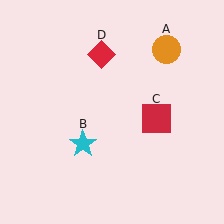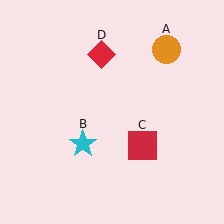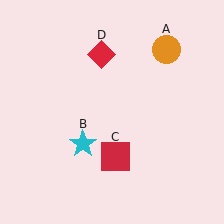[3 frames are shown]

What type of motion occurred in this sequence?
The red square (object C) rotated clockwise around the center of the scene.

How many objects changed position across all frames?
1 object changed position: red square (object C).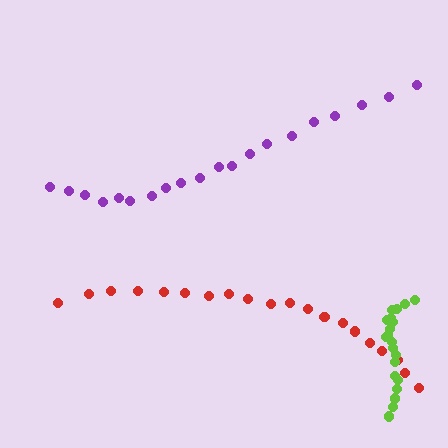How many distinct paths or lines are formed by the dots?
There are 3 distinct paths.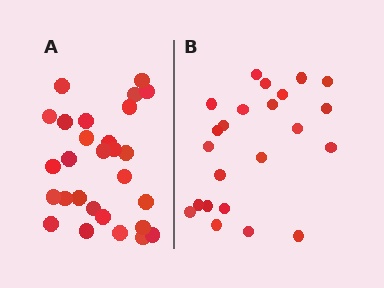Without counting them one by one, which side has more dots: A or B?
Region A (the left region) has more dots.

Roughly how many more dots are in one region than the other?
Region A has about 5 more dots than region B.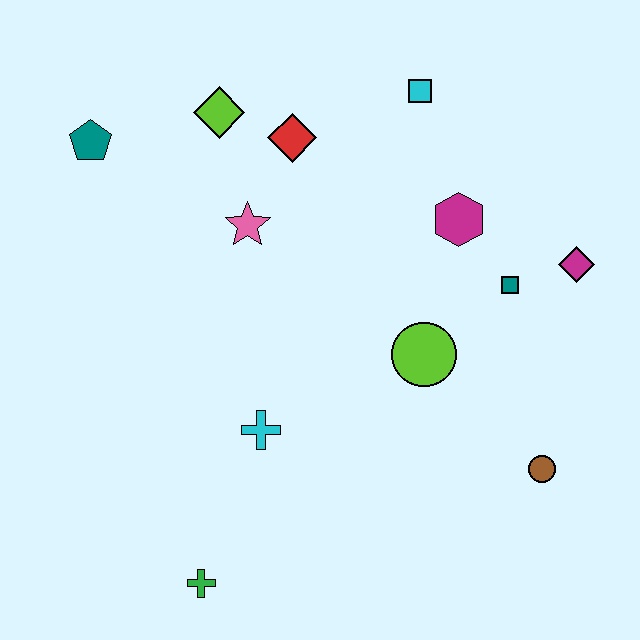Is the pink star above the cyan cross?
Yes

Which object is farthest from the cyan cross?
The cyan square is farthest from the cyan cross.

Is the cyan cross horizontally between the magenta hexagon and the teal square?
No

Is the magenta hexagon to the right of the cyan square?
Yes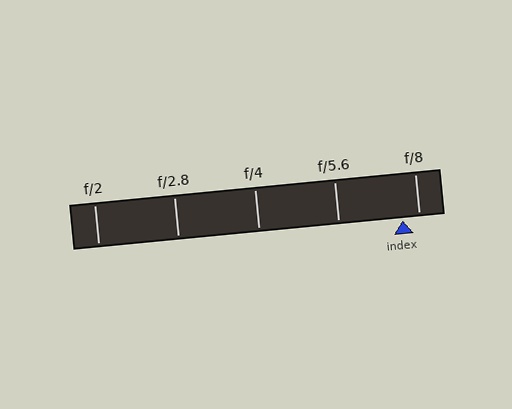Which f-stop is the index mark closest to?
The index mark is closest to f/8.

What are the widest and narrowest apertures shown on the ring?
The widest aperture shown is f/2 and the narrowest is f/8.